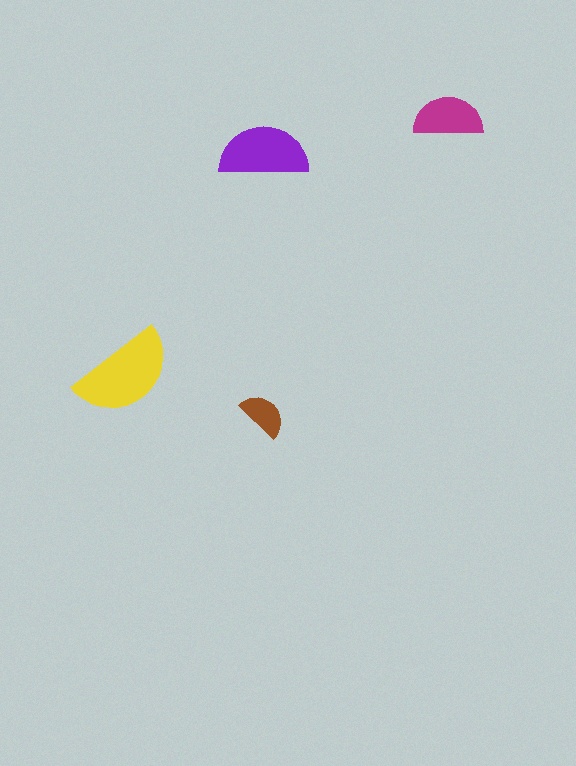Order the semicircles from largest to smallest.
the yellow one, the purple one, the magenta one, the brown one.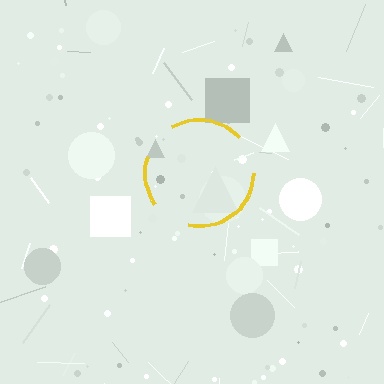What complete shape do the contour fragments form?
The contour fragments form a circle.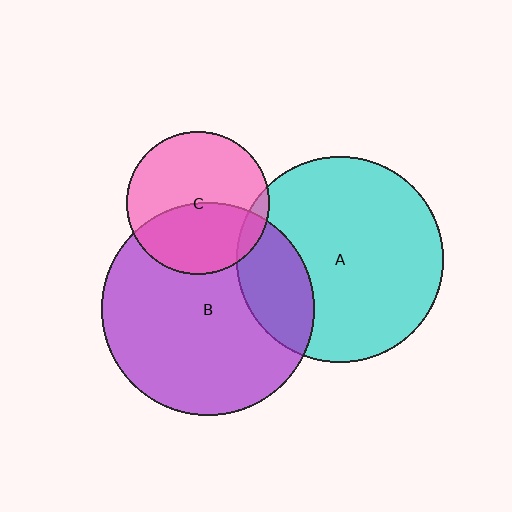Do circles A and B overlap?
Yes.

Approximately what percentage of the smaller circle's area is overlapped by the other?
Approximately 20%.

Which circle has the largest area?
Circle B (purple).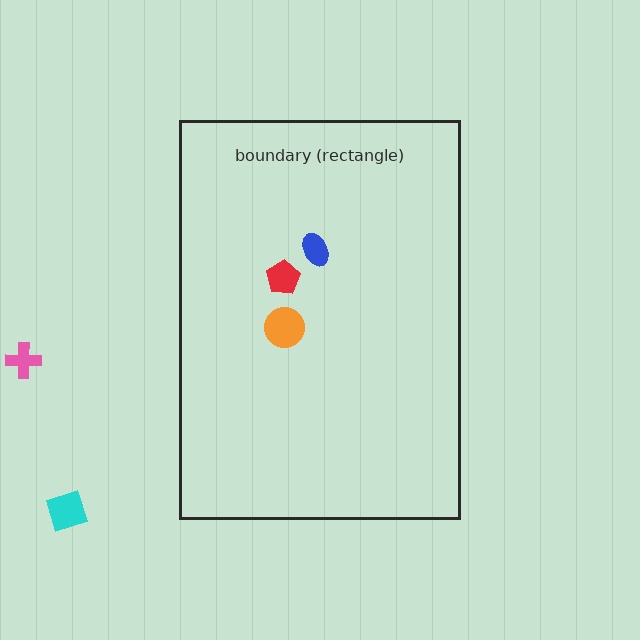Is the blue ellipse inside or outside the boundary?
Inside.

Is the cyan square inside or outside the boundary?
Outside.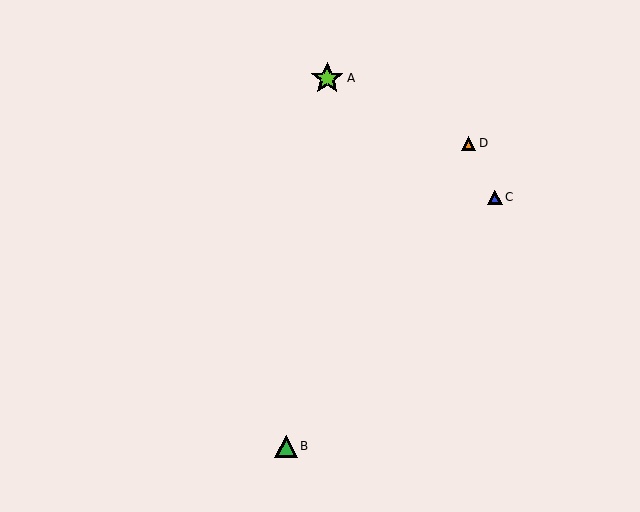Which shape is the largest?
The lime star (labeled A) is the largest.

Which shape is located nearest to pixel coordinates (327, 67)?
The lime star (labeled A) at (327, 78) is nearest to that location.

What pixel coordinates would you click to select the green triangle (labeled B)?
Click at (286, 446) to select the green triangle B.